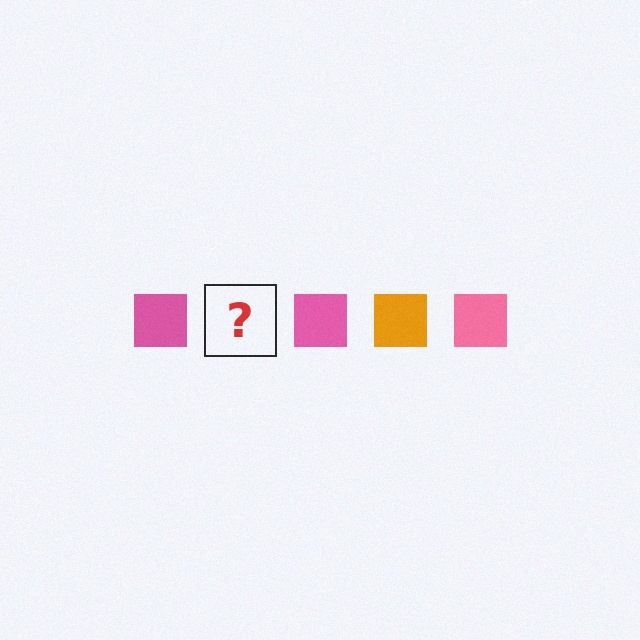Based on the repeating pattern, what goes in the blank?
The blank should be an orange square.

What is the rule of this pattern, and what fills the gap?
The rule is that the pattern cycles through pink, orange squares. The gap should be filled with an orange square.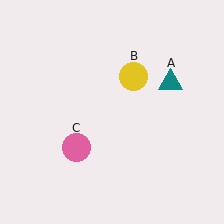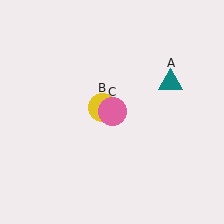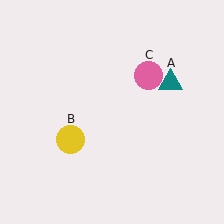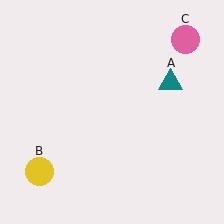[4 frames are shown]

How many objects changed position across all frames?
2 objects changed position: yellow circle (object B), pink circle (object C).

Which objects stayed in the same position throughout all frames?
Teal triangle (object A) remained stationary.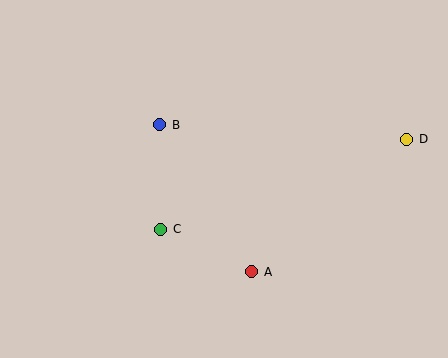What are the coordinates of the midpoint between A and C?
The midpoint between A and C is at (206, 250).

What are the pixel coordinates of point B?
Point B is at (160, 125).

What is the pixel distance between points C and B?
The distance between C and B is 104 pixels.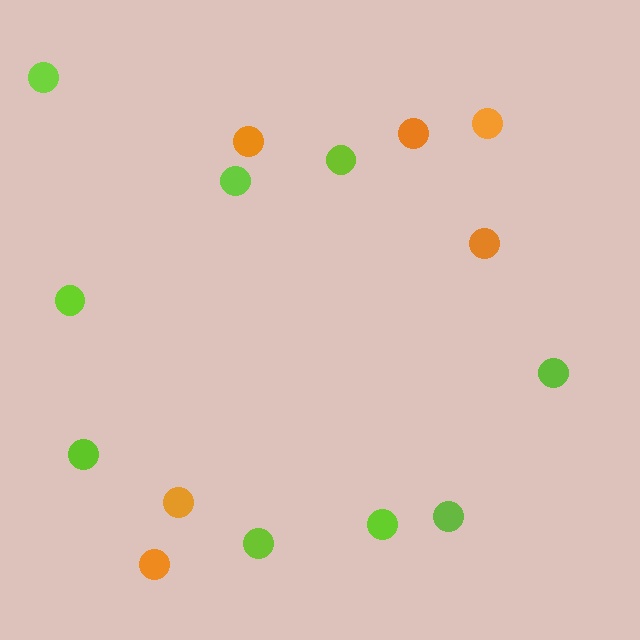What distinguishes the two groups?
There are 2 groups: one group of lime circles (9) and one group of orange circles (6).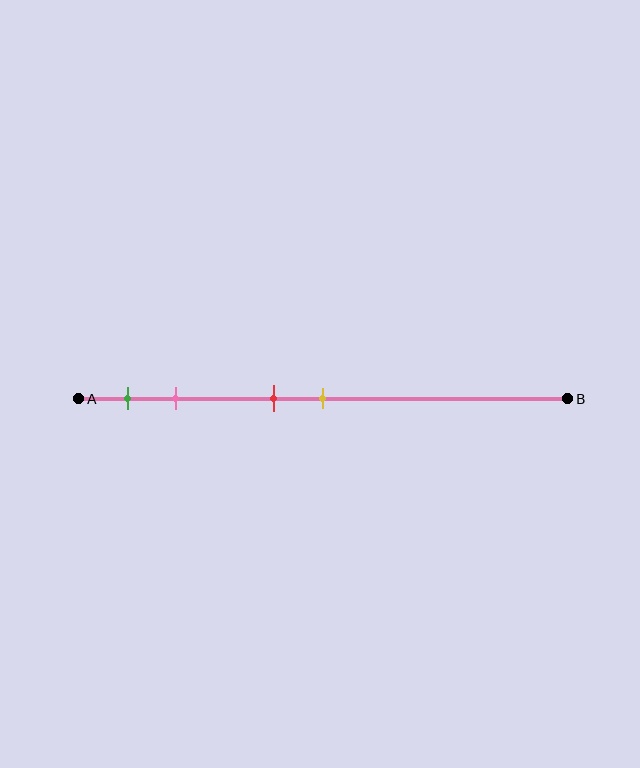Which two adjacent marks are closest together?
The red and yellow marks are the closest adjacent pair.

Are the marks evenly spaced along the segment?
No, the marks are not evenly spaced.